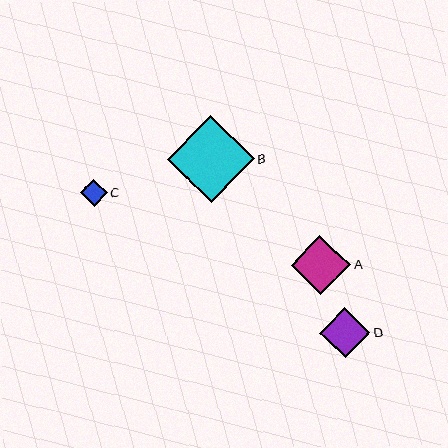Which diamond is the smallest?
Diamond C is the smallest with a size of approximately 27 pixels.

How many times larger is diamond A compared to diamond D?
Diamond A is approximately 1.2 times the size of diamond D.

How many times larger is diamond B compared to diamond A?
Diamond B is approximately 1.5 times the size of diamond A.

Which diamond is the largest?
Diamond B is the largest with a size of approximately 87 pixels.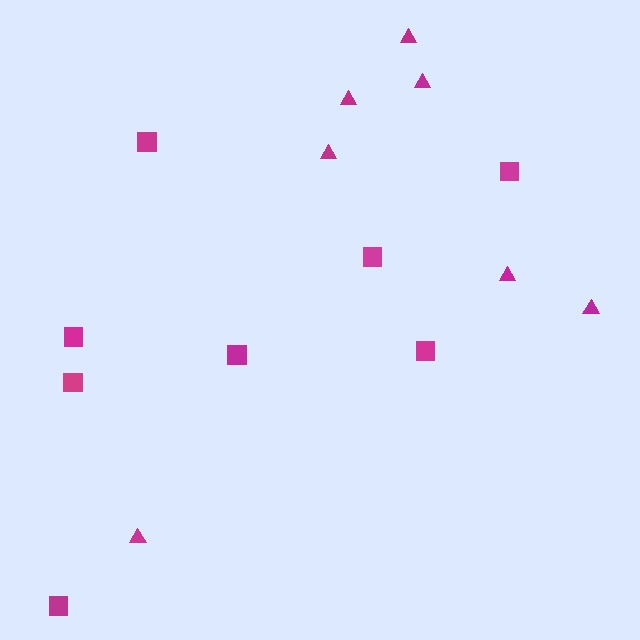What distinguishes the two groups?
There are 2 groups: one group of triangles (7) and one group of squares (8).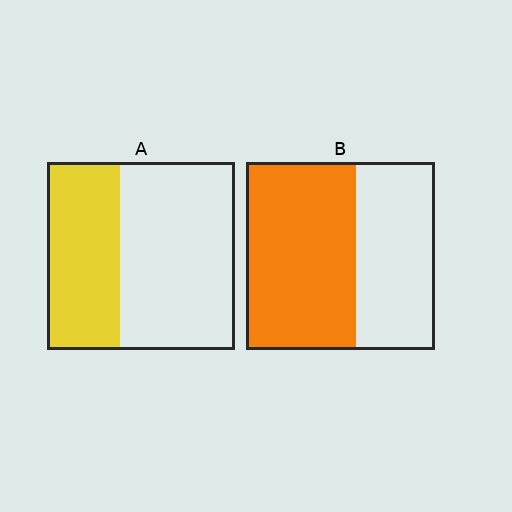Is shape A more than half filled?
No.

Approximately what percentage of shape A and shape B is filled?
A is approximately 40% and B is approximately 60%.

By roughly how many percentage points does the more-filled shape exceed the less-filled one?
By roughly 20 percentage points (B over A).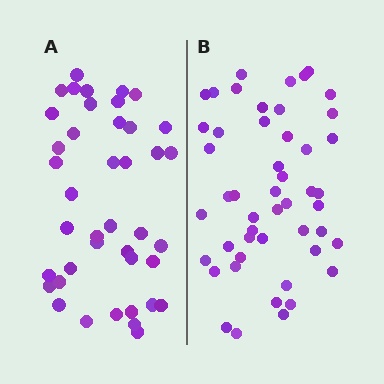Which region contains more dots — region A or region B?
Region B (the right region) has more dots.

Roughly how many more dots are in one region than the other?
Region B has roughly 8 or so more dots than region A.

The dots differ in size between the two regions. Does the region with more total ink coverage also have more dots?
No. Region A has more total ink coverage because its dots are larger, but region B actually contains more individual dots. Total area can be misleading — the number of items is what matters here.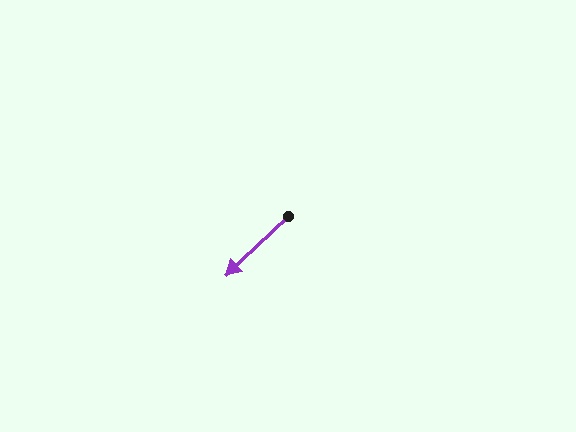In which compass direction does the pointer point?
Southwest.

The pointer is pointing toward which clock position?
Roughly 8 o'clock.